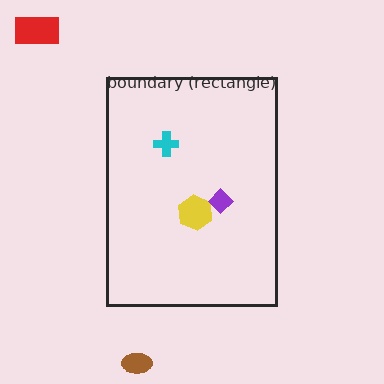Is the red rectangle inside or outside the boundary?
Outside.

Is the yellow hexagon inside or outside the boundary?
Inside.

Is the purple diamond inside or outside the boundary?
Inside.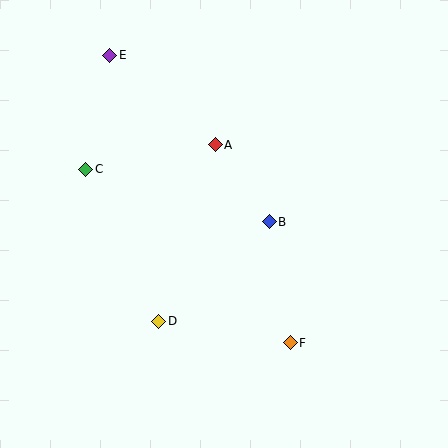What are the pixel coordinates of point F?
Point F is at (290, 343).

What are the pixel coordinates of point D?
Point D is at (159, 321).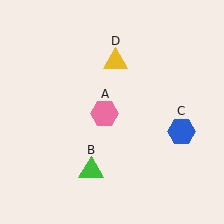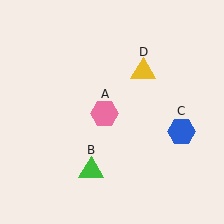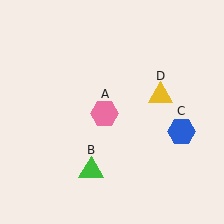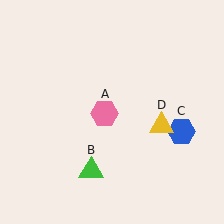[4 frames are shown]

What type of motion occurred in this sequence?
The yellow triangle (object D) rotated clockwise around the center of the scene.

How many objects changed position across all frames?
1 object changed position: yellow triangle (object D).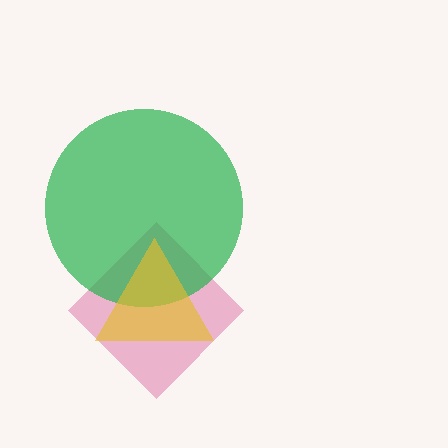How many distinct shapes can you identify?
There are 3 distinct shapes: a pink diamond, a green circle, a yellow triangle.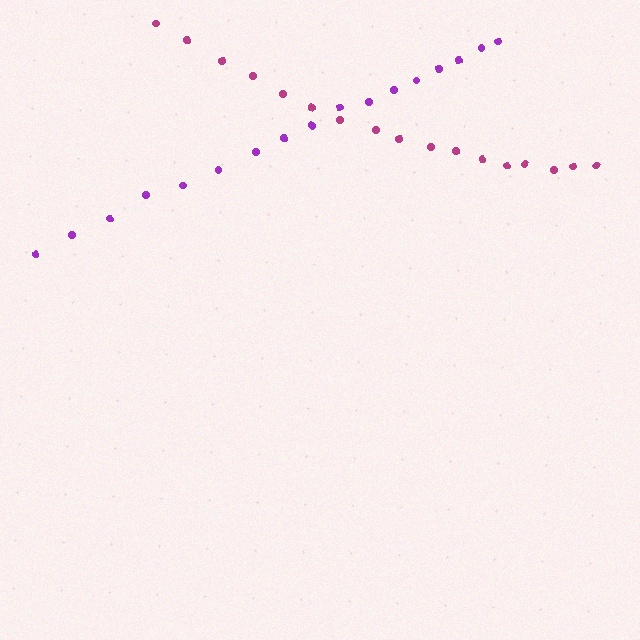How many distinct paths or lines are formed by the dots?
There are 2 distinct paths.